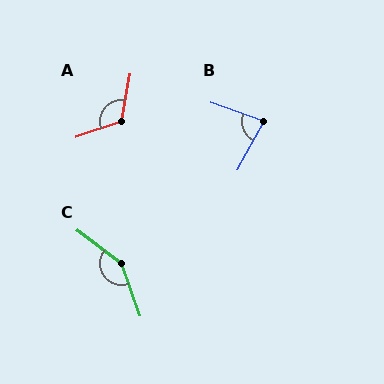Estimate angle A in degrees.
Approximately 119 degrees.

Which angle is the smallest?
B, at approximately 80 degrees.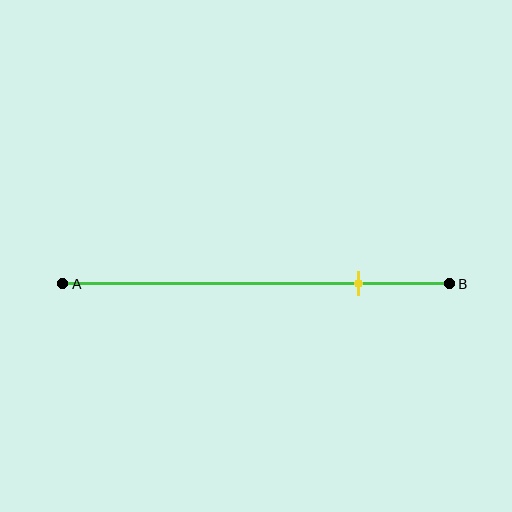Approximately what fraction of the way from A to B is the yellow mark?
The yellow mark is approximately 75% of the way from A to B.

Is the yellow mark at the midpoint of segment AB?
No, the mark is at about 75% from A, not at the 50% midpoint.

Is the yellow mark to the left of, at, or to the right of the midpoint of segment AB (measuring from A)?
The yellow mark is to the right of the midpoint of segment AB.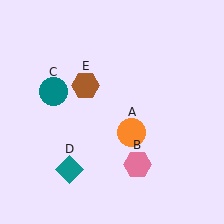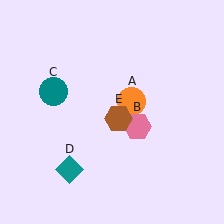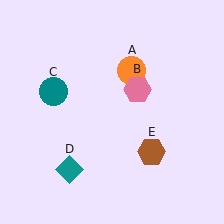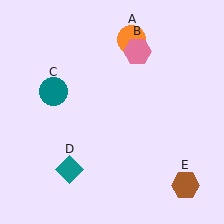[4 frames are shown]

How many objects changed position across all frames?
3 objects changed position: orange circle (object A), pink hexagon (object B), brown hexagon (object E).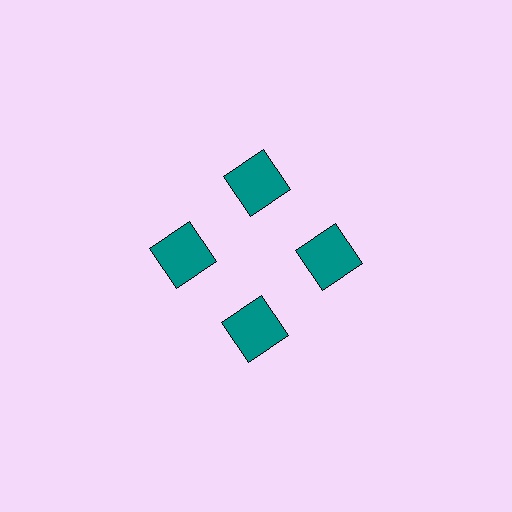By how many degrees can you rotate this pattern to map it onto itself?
The pattern maps onto itself every 90 degrees of rotation.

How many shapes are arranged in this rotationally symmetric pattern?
There are 4 shapes, arranged in 4 groups of 1.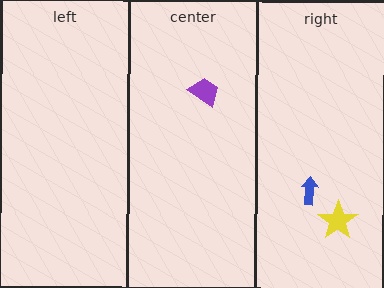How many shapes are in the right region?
2.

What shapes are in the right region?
The blue arrow, the yellow star.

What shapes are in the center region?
The purple trapezoid.